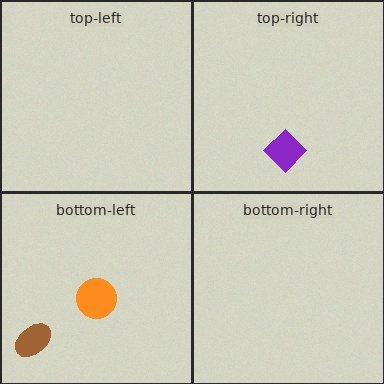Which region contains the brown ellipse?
The bottom-left region.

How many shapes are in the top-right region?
1.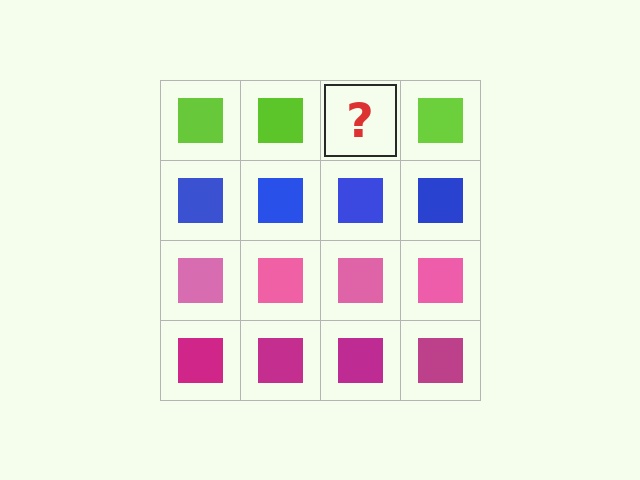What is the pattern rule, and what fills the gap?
The rule is that each row has a consistent color. The gap should be filled with a lime square.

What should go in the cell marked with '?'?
The missing cell should contain a lime square.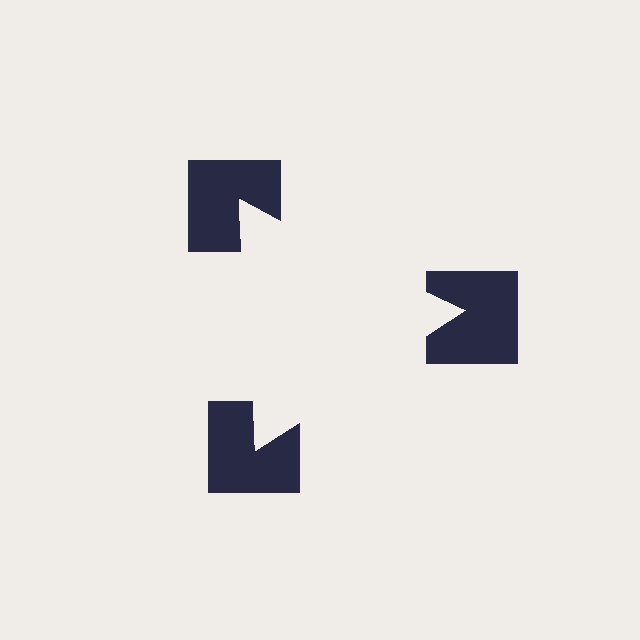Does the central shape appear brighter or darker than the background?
It typically appears slightly brighter than the background, even though no actual brightness change is drawn.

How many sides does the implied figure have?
3 sides.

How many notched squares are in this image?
There are 3 — one at each vertex of the illusory triangle.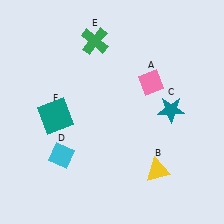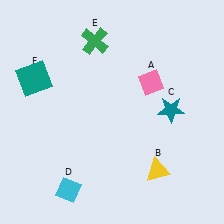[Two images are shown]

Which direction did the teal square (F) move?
The teal square (F) moved up.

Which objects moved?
The objects that moved are: the cyan diamond (D), the teal square (F).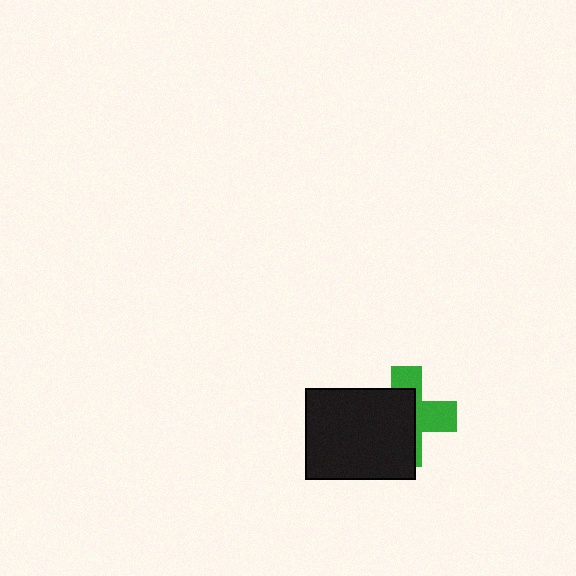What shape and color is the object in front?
The object in front is a black rectangle.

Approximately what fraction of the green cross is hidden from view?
Roughly 57% of the green cross is hidden behind the black rectangle.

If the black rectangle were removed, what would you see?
You would see the complete green cross.